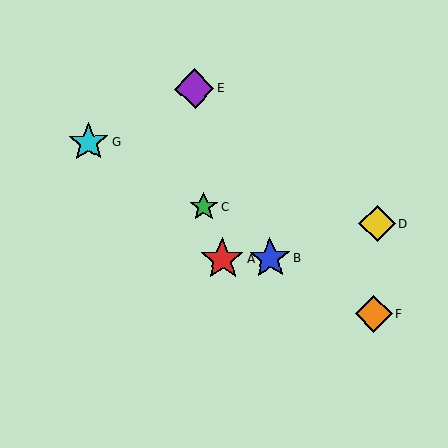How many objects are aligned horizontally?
2 objects (A, B) are aligned horizontally.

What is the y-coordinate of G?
Object G is at y≈142.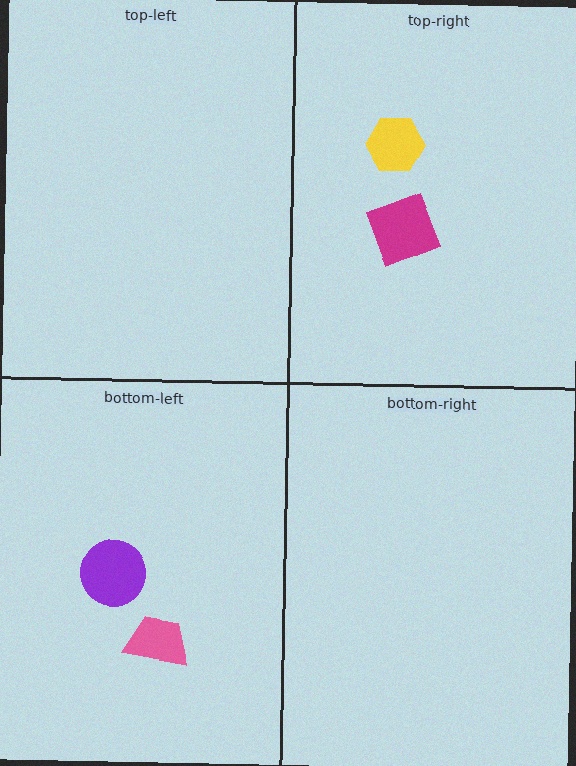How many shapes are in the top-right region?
2.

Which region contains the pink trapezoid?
The bottom-left region.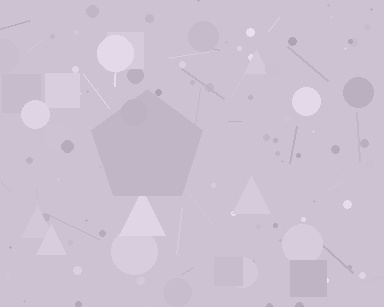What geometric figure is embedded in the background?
A pentagon is embedded in the background.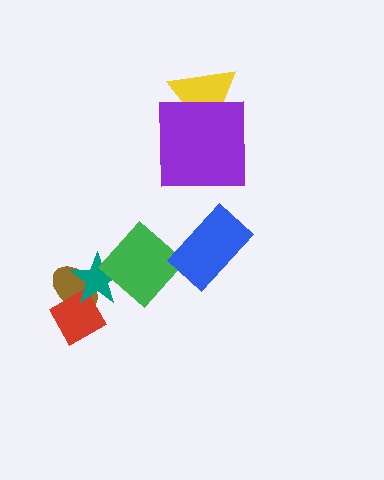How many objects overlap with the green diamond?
2 objects overlap with the green diamond.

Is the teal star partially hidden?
Yes, it is partially covered by another shape.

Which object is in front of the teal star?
The green diamond is in front of the teal star.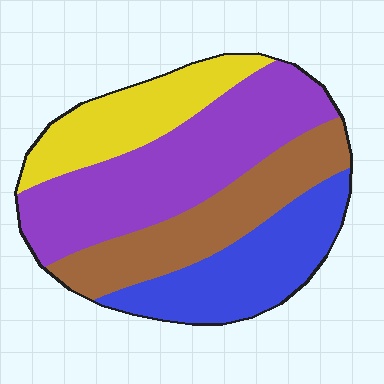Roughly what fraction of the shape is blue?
Blue covers roughly 25% of the shape.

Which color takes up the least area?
Yellow, at roughly 20%.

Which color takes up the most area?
Purple, at roughly 35%.